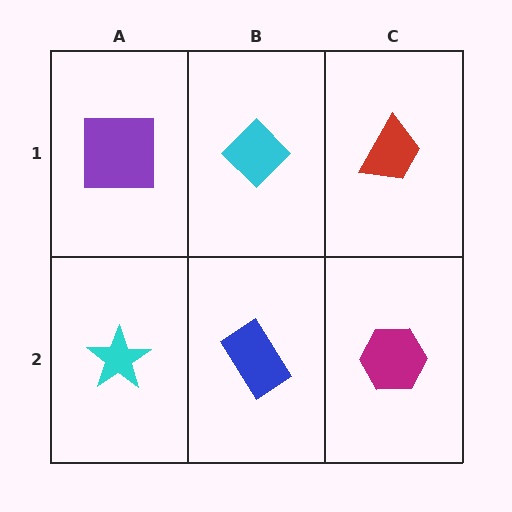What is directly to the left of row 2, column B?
A cyan star.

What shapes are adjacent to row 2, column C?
A red trapezoid (row 1, column C), a blue rectangle (row 2, column B).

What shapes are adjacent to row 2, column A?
A purple square (row 1, column A), a blue rectangle (row 2, column B).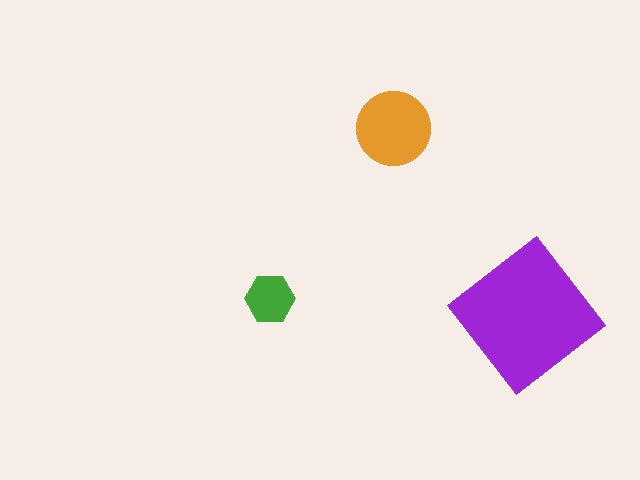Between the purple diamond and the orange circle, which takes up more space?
The purple diamond.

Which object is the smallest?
The green hexagon.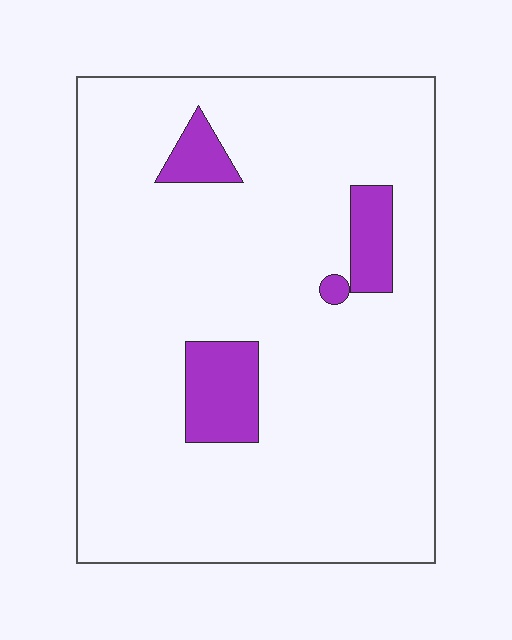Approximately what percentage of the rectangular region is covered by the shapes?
Approximately 10%.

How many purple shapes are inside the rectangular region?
4.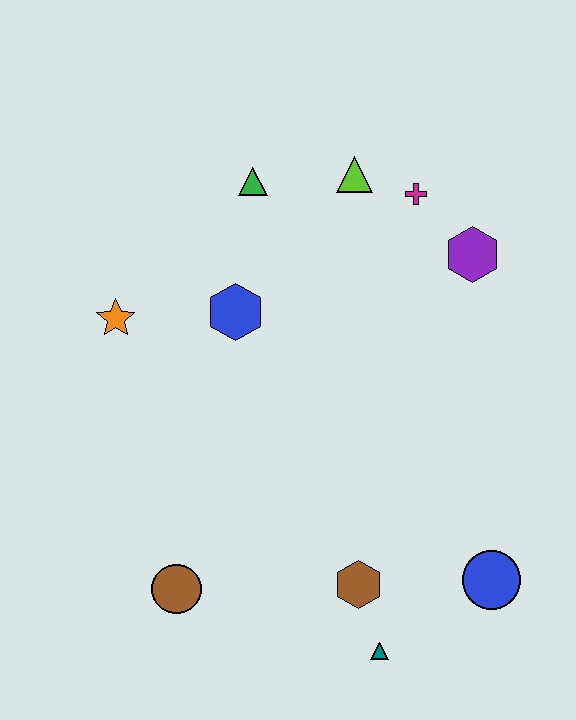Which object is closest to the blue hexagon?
The orange star is closest to the blue hexagon.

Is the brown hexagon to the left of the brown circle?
No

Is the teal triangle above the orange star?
No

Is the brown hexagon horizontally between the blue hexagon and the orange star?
No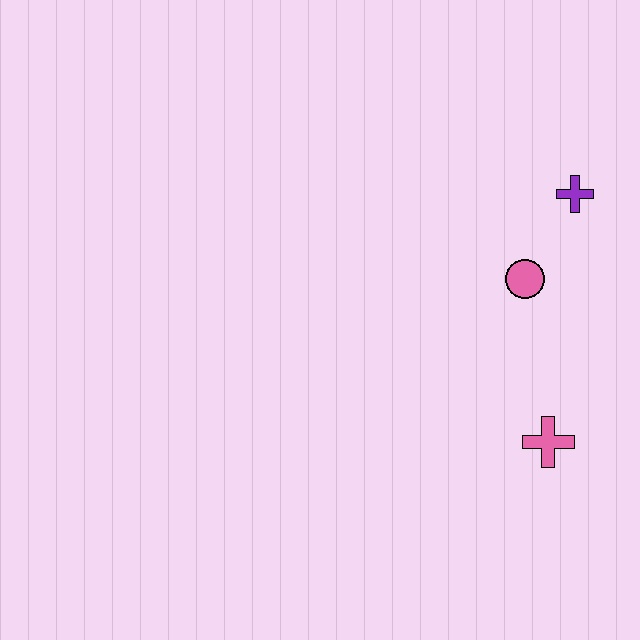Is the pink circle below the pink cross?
No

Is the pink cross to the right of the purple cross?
No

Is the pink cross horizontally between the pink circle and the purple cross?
Yes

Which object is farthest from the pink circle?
The pink cross is farthest from the pink circle.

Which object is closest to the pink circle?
The purple cross is closest to the pink circle.